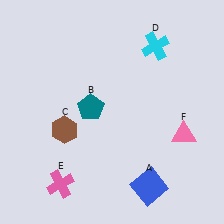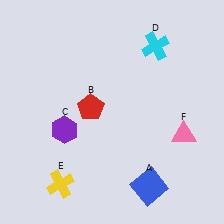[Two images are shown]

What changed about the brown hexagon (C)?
In Image 1, C is brown. In Image 2, it changed to purple.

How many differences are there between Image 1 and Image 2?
There are 3 differences between the two images.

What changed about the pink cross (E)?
In Image 1, E is pink. In Image 2, it changed to yellow.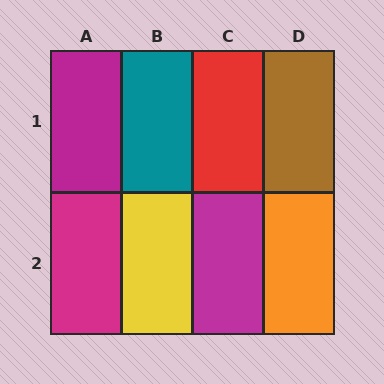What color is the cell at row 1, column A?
Magenta.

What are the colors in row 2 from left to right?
Magenta, yellow, magenta, orange.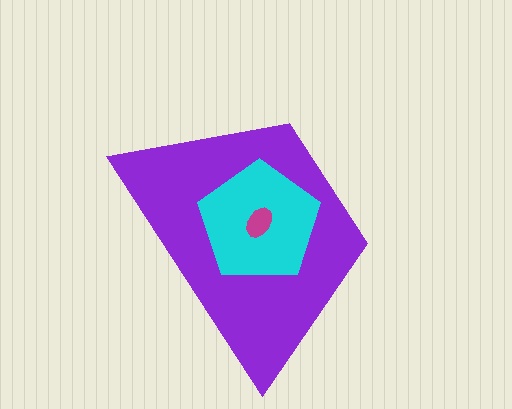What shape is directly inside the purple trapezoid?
The cyan pentagon.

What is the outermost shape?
The purple trapezoid.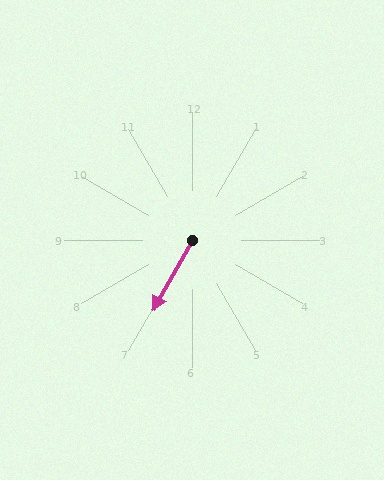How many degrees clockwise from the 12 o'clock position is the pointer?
Approximately 209 degrees.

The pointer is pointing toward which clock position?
Roughly 7 o'clock.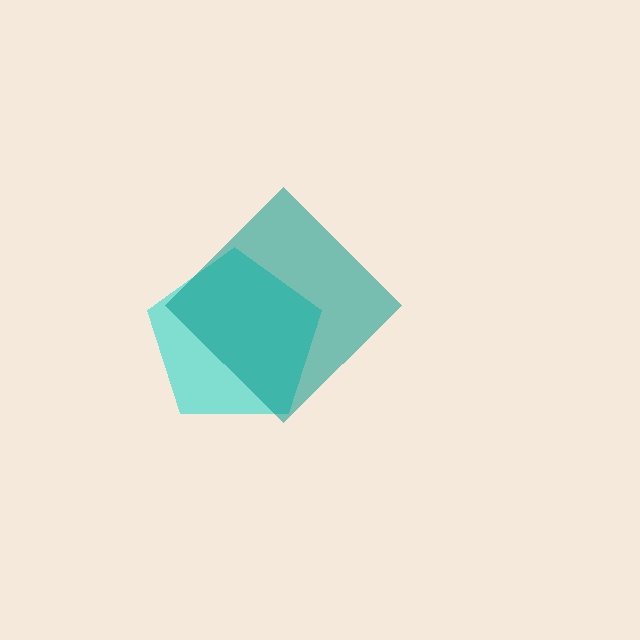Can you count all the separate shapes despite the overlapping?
Yes, there are 2 separate shapes.